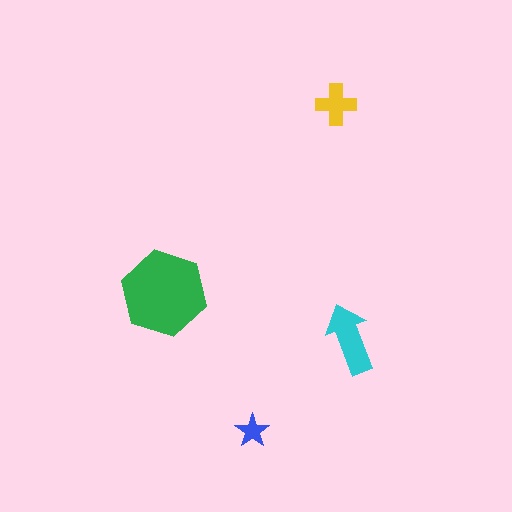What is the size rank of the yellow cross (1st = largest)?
3rd.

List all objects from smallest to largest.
The blue star, the yellow cross, the cyan arrow, the green hexagon.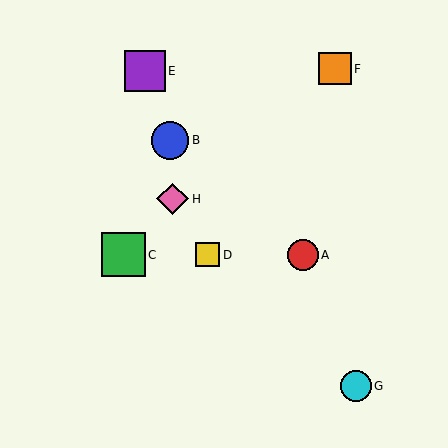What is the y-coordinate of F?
Object F is at y≈69.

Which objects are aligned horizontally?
Objects A, C, D are aligned horizontally.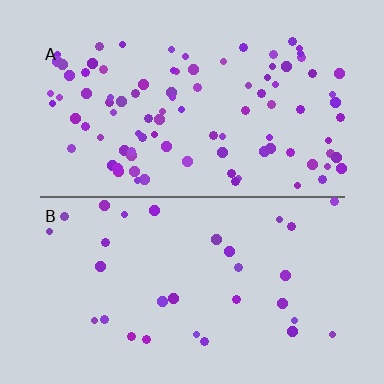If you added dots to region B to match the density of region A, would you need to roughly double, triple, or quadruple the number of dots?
Approximately triple.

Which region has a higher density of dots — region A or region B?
A (the top).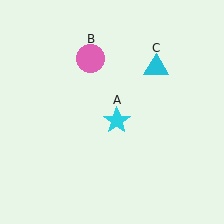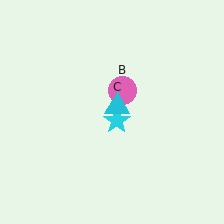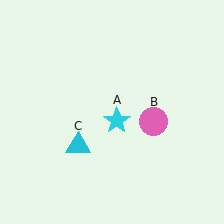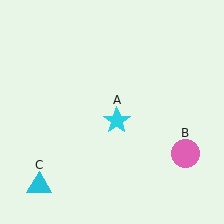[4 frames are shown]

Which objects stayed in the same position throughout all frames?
Cyan star (object A) remained stationary.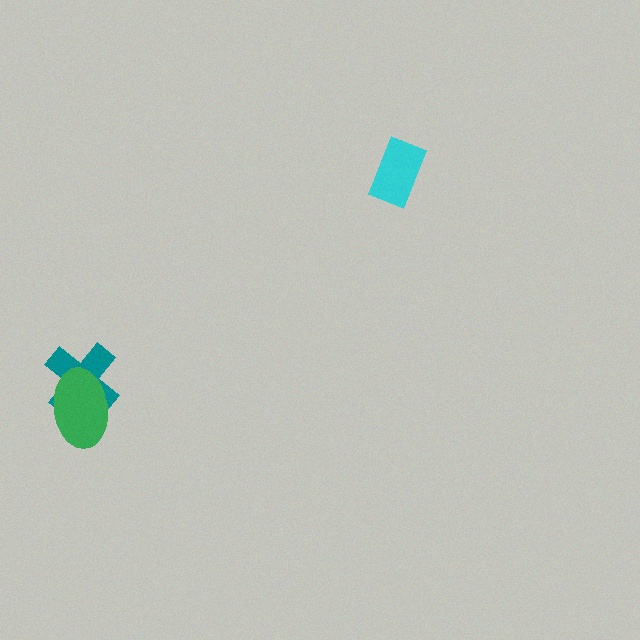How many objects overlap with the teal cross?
1 object overlaps with the teal cross.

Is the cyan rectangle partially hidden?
No, no other shape covers it.